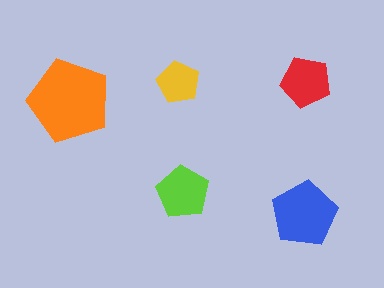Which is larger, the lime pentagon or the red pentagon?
The lime one.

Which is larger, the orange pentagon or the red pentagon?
The orange one.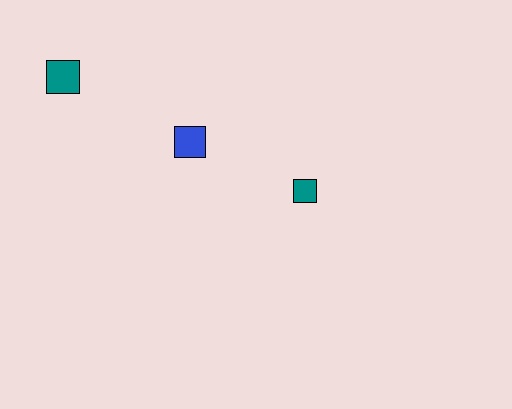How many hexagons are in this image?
There are no hexagons.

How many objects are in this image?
There are 3 objects.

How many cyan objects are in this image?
There are no cyan objects.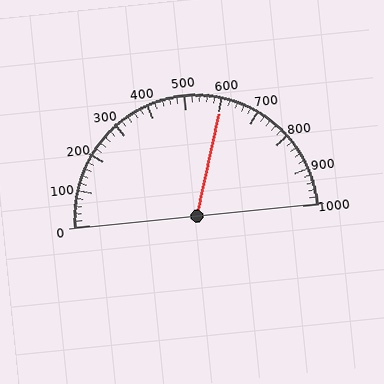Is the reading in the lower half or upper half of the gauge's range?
The reading is in the upper half of the range (0 to 1000).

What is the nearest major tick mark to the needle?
The nearest major tick mark is 600.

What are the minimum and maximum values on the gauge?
The gauge ranges from 0 to 1000.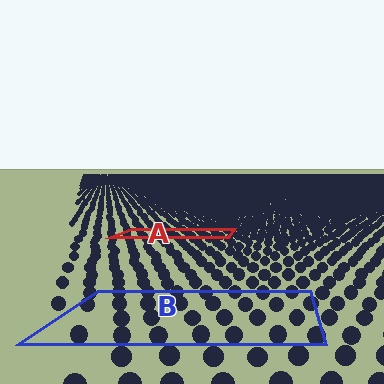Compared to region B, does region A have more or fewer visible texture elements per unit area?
Region A has more texture elements per unit area — they are packed more densely because it is farther away.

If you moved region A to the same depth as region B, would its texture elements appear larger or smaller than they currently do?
They would appear larger. At a closer depth, the same texture elements are projected at a bigger on-screen size.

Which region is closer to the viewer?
Region B is closer. The texture elements there are larger and more spread out.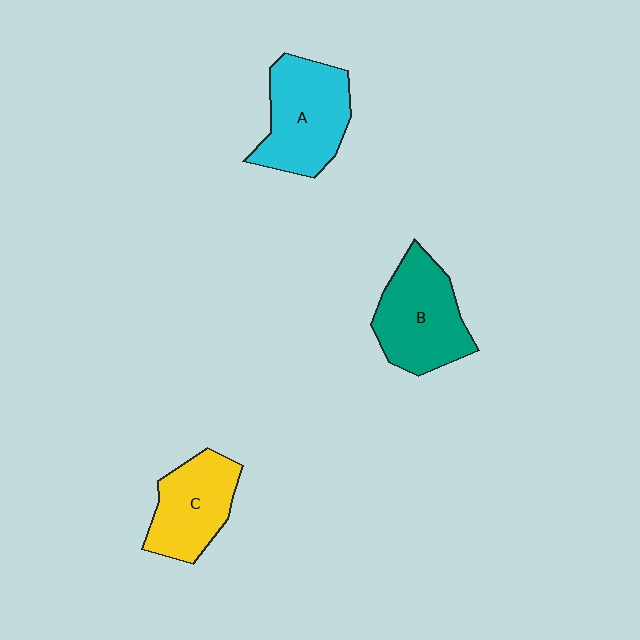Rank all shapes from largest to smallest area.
From largest to smallest: A (cyan), B (teal), C (yellow).